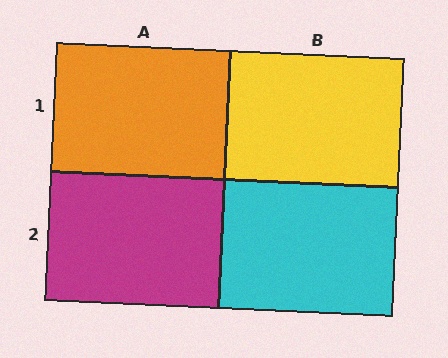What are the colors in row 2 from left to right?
Magenta, cyan.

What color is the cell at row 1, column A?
Orange.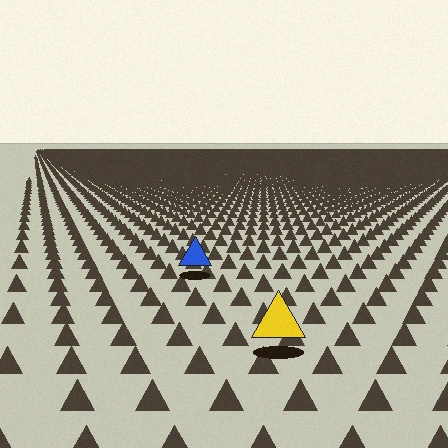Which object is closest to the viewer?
The yellow triangle is closest. The texture marks near it are larger and more spread out.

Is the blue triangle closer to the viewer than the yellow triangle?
No. The yellow triangle is closer — you can tell from the texture gradient: the ground texture is coarser near it.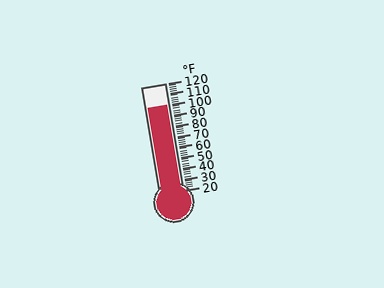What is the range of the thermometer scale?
The thermometer scale ranges from 20°F to 120°F.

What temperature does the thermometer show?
The thermometer shows approximately 100°F.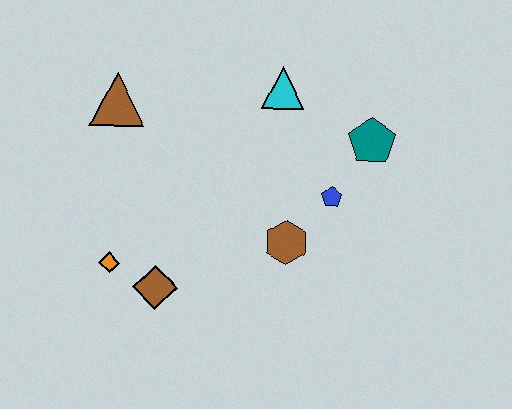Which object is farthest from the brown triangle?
The teal pentagon is farthest from the brown triangle.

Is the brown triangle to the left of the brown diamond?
Yes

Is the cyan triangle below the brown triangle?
No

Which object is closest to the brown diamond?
The orange diamond is closest to the brown diamond.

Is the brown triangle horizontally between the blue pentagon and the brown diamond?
No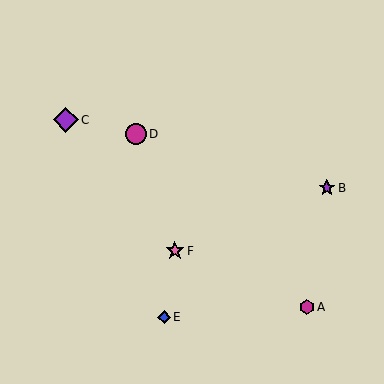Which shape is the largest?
The purple diamond (labeled C) is the largest.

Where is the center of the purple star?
The center of the purple star is at (327, 188).